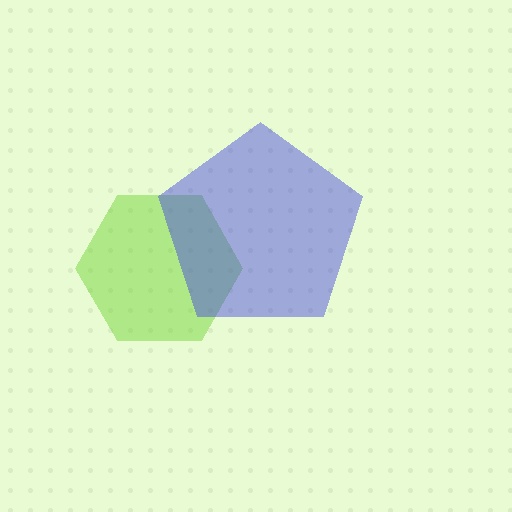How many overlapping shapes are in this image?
There are 2 overlapping shapes in the image.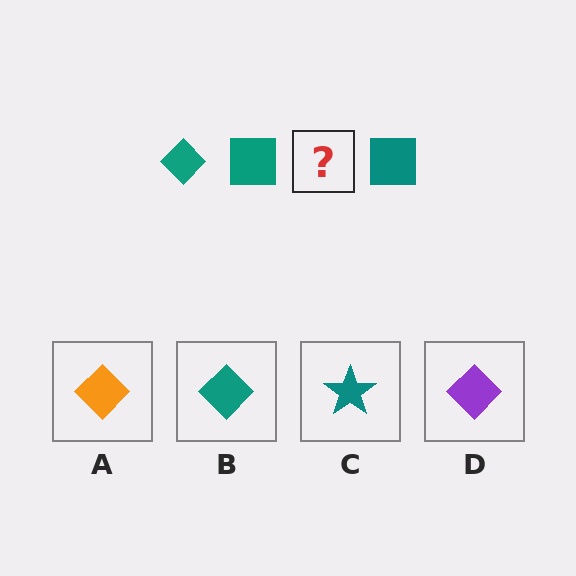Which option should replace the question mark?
Option B.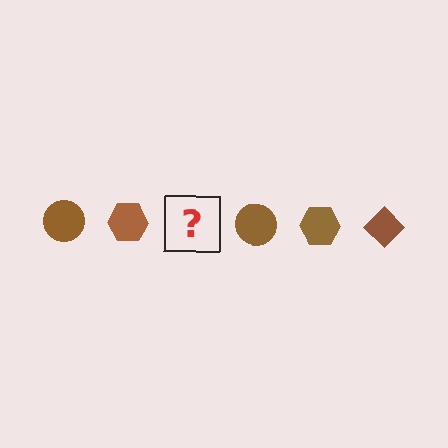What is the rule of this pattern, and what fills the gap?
The rule is that the pattern cycles through circle, hexagon, diamond shapes in brown. The gap should be filled with a brown diamond.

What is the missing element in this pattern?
The missing element is a brown diamond.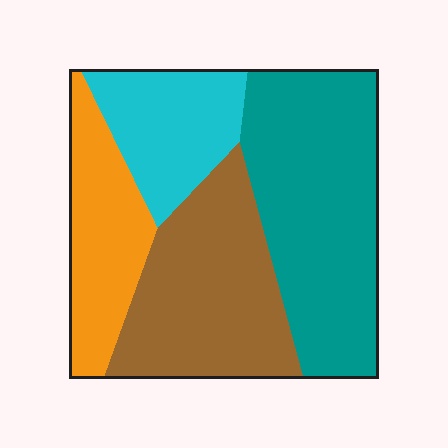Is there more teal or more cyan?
Teal.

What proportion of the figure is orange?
Orange covers 18% of the figure.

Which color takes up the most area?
Teal, at roughly 35%.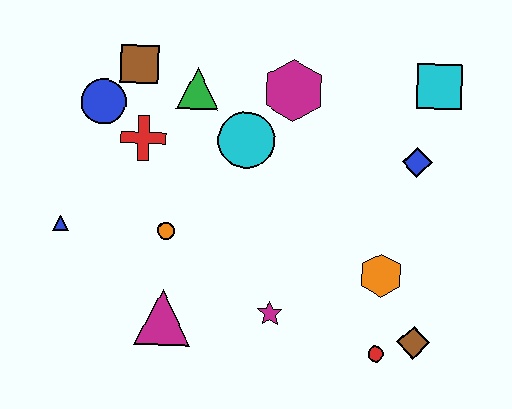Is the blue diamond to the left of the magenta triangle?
No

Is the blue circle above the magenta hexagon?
No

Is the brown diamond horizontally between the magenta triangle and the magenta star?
No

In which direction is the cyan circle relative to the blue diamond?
The cyan circle is to the left of the blue diamond.